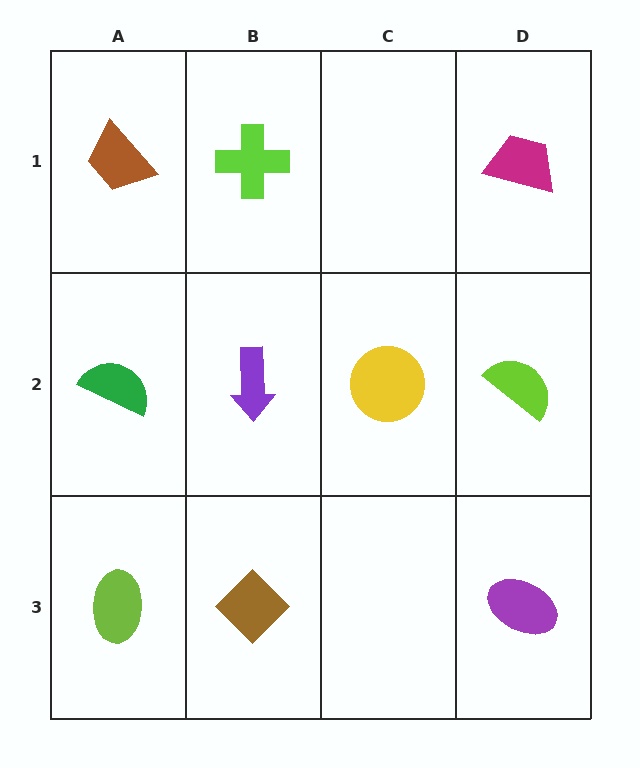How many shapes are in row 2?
4 shapes.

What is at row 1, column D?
A magenta trapezoid.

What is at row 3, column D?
A purple ellipse.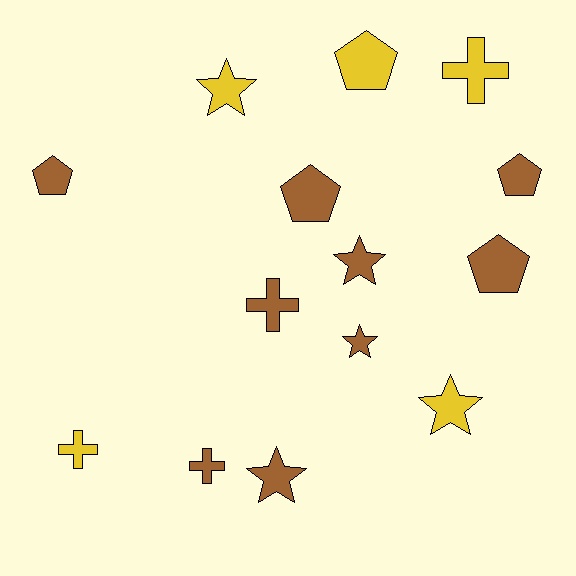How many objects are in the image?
There are 14 objects.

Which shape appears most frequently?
Star, with 5 objects.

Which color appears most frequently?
Brown, with 9 objects.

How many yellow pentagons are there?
There is 1 yellow pentagon.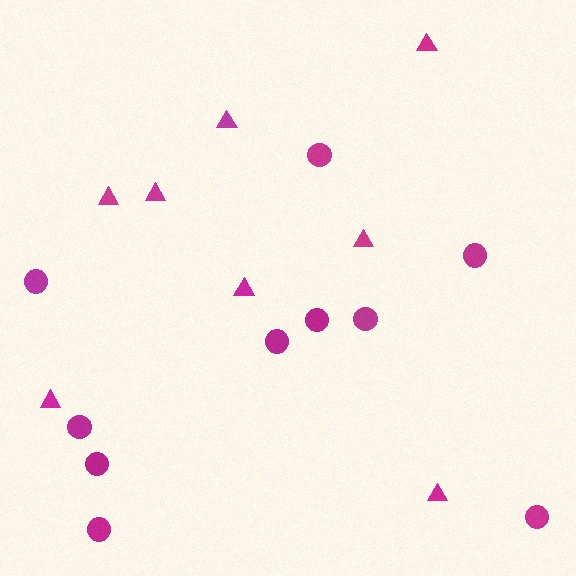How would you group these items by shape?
There are 2 groups: one group of circles (10) and one group of triangles (8).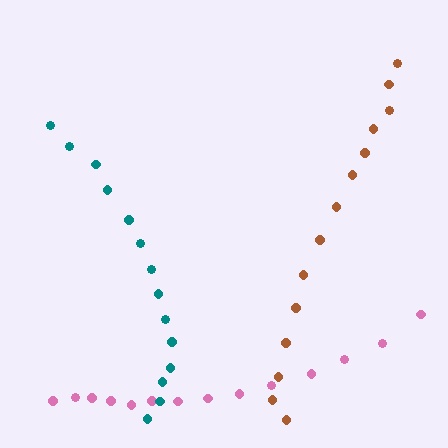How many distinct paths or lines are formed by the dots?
There are 3 distinct paths.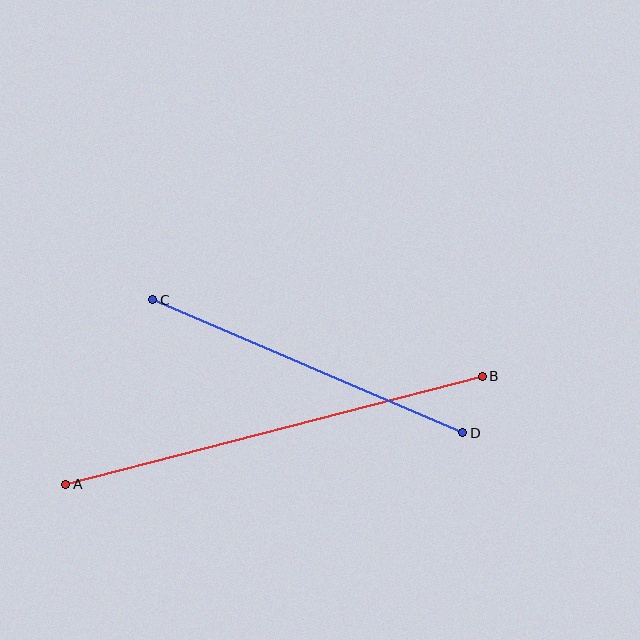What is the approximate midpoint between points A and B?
The midpoint is at approximately (274, 430) pixels.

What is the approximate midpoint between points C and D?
The midpoint is at approximately (308, 366) pixels.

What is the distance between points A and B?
The distance is approximately 430 pixels.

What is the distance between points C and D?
The distance is approximately 338 pixels.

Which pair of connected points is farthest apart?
Points A and B are farthest apart.